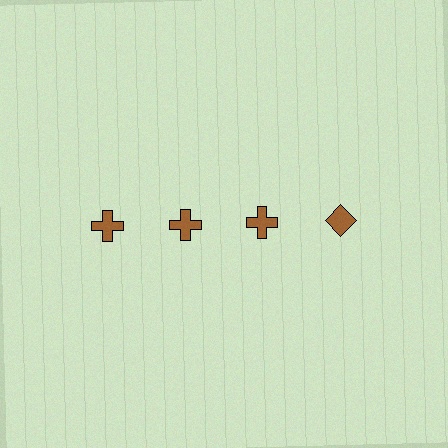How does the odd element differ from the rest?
It has a different shape: diamond instead of cross.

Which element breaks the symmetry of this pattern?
The brown diamond in the top row, second from right column breaks the symmetry. All other shapes are brown crosses.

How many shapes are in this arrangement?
There are 4 shapes arranged in a grid pattern.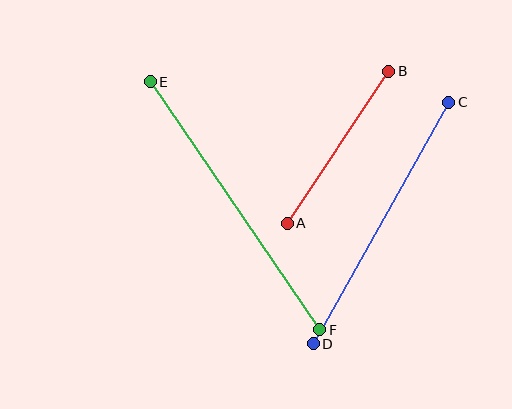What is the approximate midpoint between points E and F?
The midpoint is at approximately (235, 206) pixels.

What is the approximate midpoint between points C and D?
The midpoint is at approximately (381, 223) pixels.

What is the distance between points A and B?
The distance is approximately 183 pixels.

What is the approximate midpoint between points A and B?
The midpoint is at approximately (338, 147) pixels.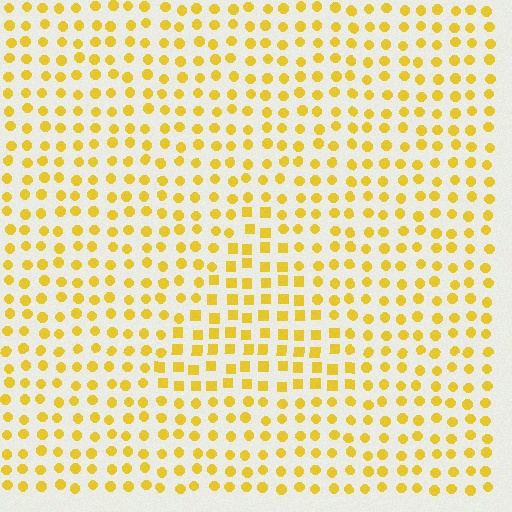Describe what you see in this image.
The image is filled with small yellow elements arranged in a uniform grid. A triangle-shaped region contains squares, while the surrounding area contains circles. The boundary is defined purely by the change in element shape.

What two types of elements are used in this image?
The image uses squares inside the triangle region and circles outside it.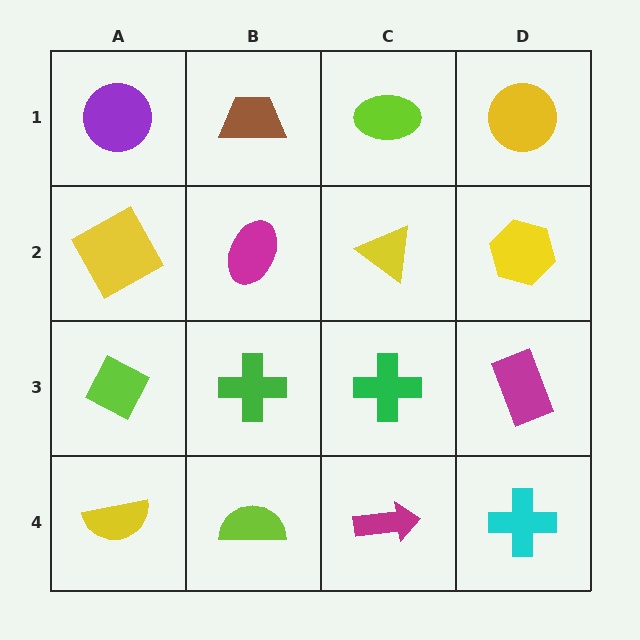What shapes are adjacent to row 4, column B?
A green cross (row 3, column B), a yellow semicircle (row 4, column A), a magenta arrow (row 4, column C).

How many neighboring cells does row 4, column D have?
2.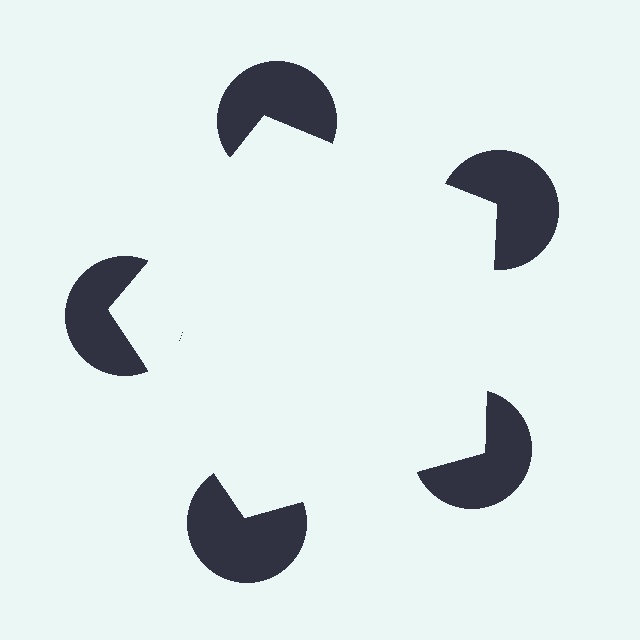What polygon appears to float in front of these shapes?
An illusory pentagon — its edges are inferred from the aligned wedge cuts in the pac-man discs, not physically drawn.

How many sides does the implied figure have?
5 sides.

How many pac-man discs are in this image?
There are 5 — one at each vertex of the illusory pentagon.